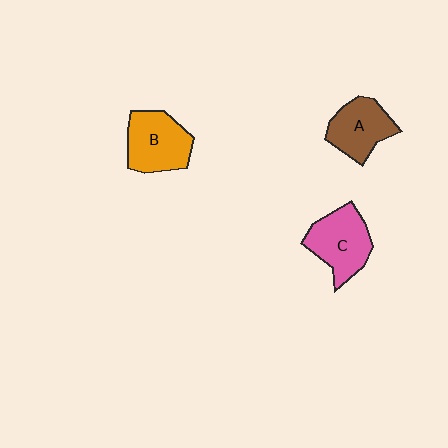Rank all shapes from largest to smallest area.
From largest to smallest: C (pink), B (orange), A (brown).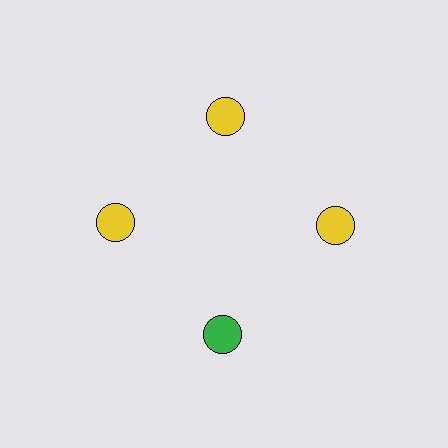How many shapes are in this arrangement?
There are 4 shapes arranged in a ring pattern.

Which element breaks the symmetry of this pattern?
The green circle at roughly the 6 o'clock position breaks the symmetry. All other shapes are yellow circles.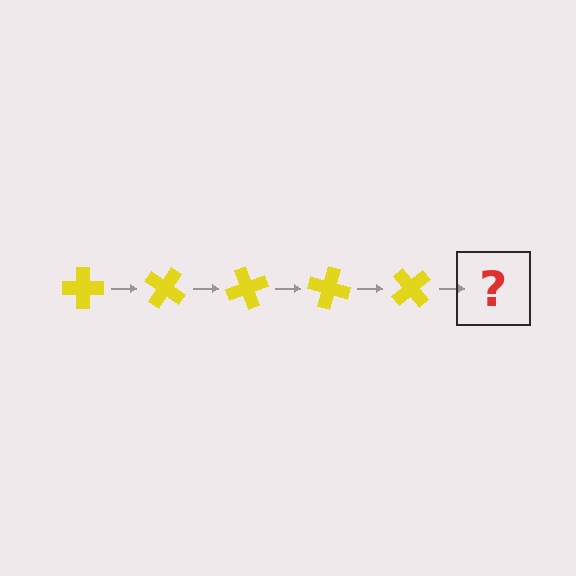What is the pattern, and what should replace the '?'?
The pattern is that the cross rotates 35 degrees each step. The '?' should be a yellow cross rotated 175 degrees.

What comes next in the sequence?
The next element should be a yellow cross rotated 175 degrees.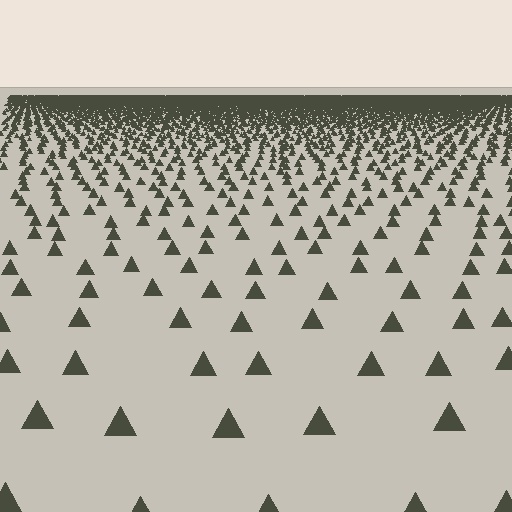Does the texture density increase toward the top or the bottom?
Density increases toward the top.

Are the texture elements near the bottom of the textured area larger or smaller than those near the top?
Larger. Near the bottom, elements are closer to the viewer and appear at a bigger on-screen size.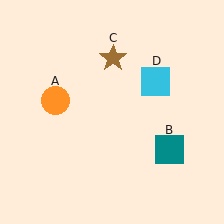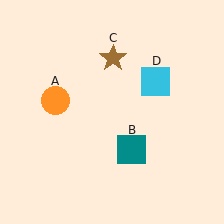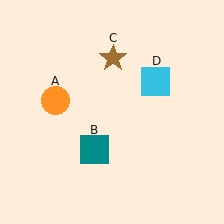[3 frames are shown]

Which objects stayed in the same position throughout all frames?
Orange circle (object A) and brown star (object C) and cyan square (object D) remained stationary.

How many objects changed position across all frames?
1 object changed position: teal square (object B).